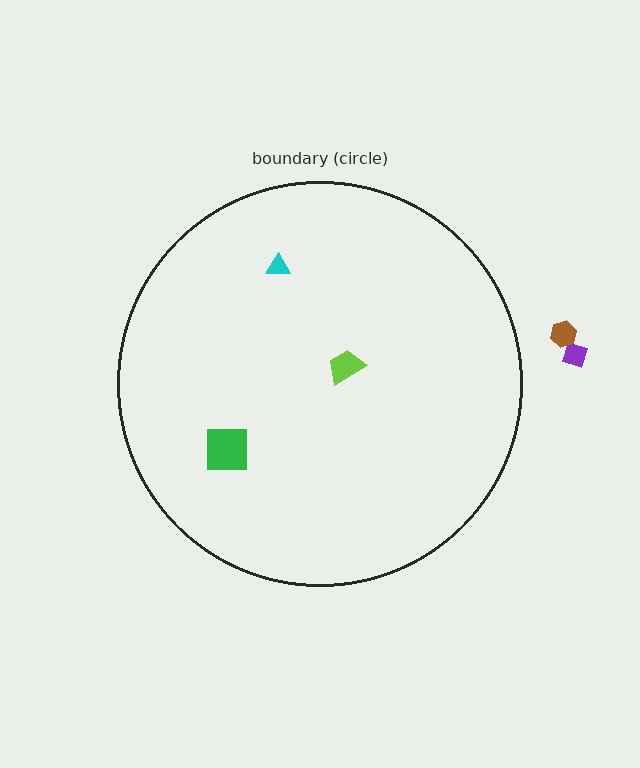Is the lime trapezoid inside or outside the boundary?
Inside.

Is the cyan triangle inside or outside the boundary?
Inside.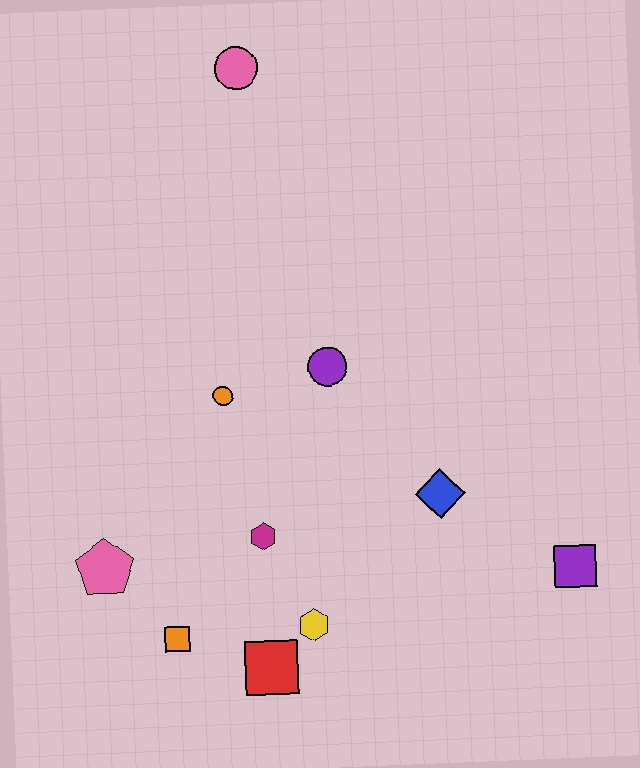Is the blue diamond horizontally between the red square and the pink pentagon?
No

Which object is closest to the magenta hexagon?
The yellow hexagon is closest to the magenta hexagon.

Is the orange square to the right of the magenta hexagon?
No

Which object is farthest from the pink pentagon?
The pink circle is farthest from the pink pentagon.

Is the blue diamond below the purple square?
No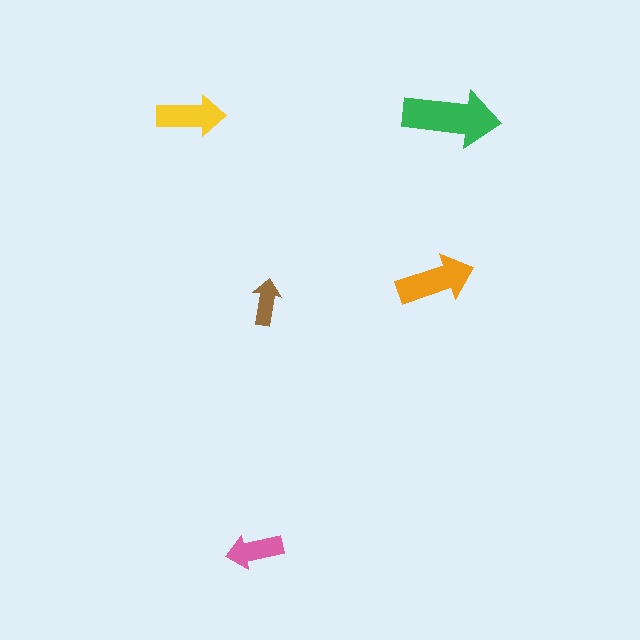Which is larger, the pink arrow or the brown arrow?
The pink one.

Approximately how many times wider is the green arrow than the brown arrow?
About 2 times wider.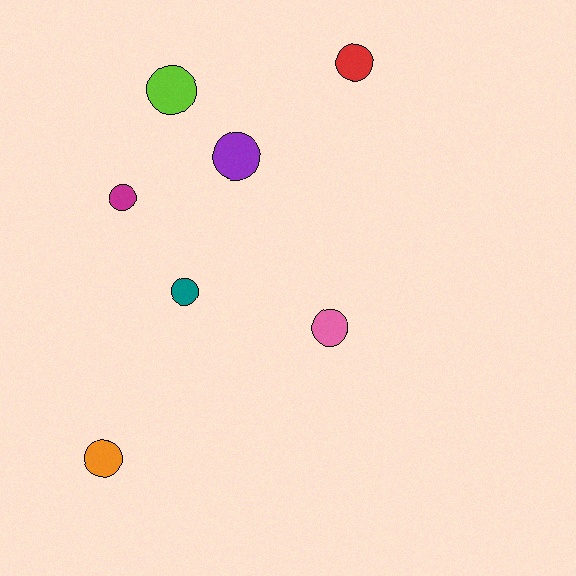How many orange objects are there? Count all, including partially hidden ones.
There is 1 orange object.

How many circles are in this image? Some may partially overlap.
There are 7 circles.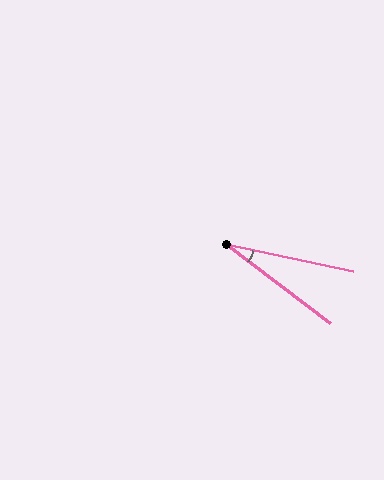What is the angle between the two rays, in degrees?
Approximately 25 degrees.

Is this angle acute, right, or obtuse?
It is acute.